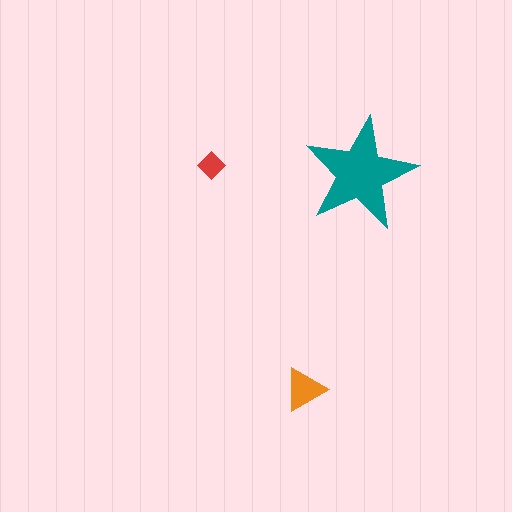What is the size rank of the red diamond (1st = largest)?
3rd.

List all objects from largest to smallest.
The teal star, the orange triangle, the red diamond.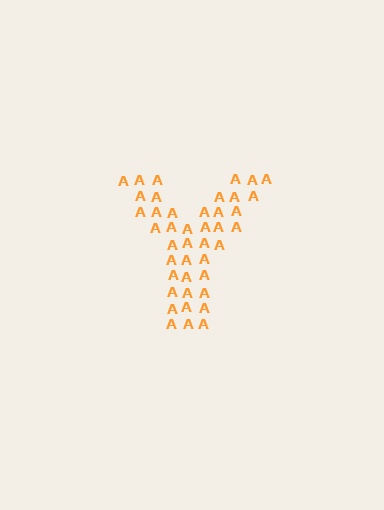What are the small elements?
The small elements are letter A's.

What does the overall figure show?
The overall figure shows the letter Y.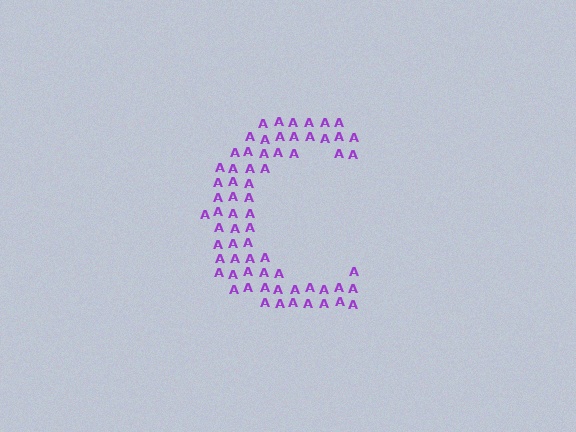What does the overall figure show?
The overall figure shows the letter C.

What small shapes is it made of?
It is made of small letter A's.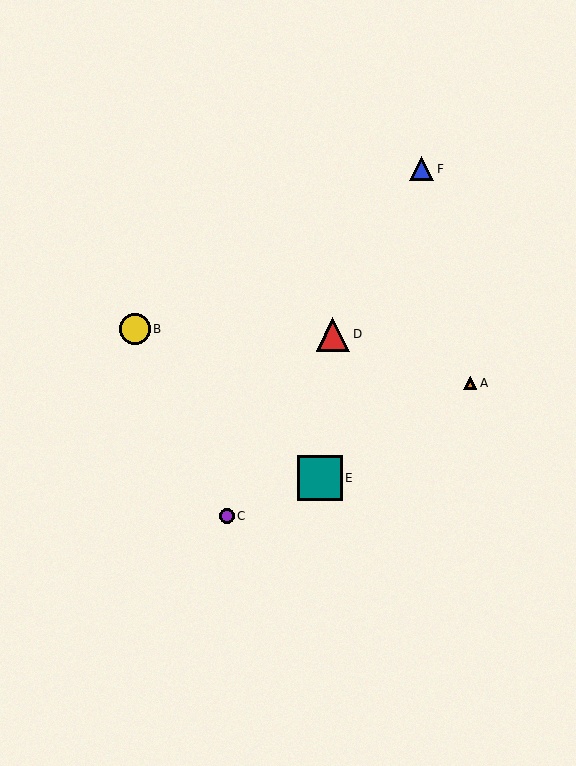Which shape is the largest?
The teal square (labeled E) is the largest.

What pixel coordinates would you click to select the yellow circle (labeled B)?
Click at (135, 329) to select the yellow circle B.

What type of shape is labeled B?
Shape B is a yellow circle.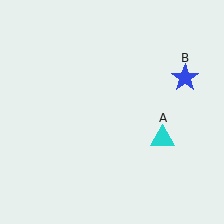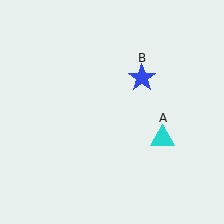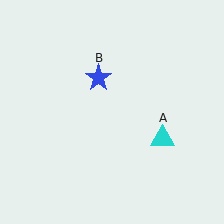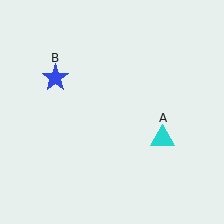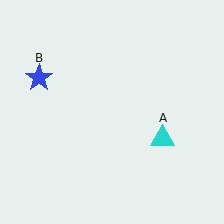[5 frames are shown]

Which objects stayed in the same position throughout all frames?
Cyan triangle (object A) remained stationary.